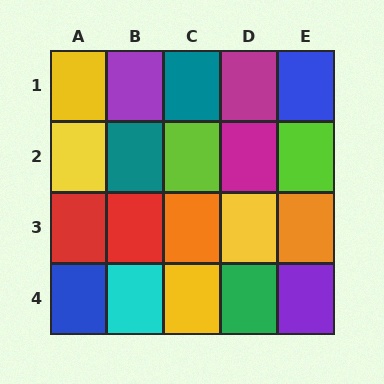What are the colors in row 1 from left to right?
Yellow, purple, teal, magenta, blue.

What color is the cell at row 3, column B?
Red.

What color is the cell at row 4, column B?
Cyan.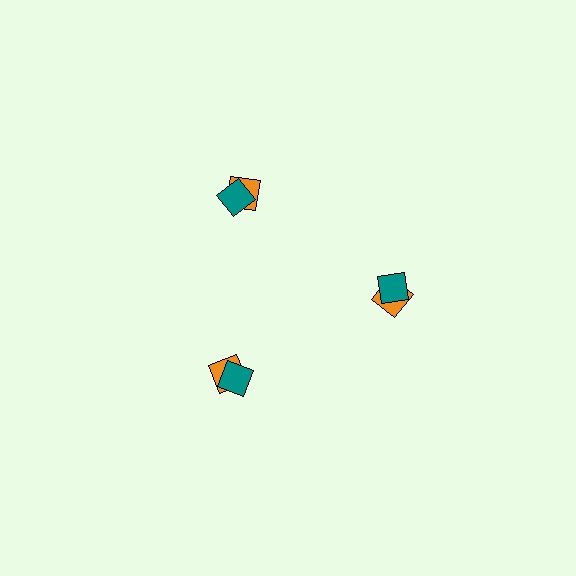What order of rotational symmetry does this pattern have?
This pattern has 3-fold rotational symmetry.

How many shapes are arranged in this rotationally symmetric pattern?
There are 6 shapes, arranged in 3 groups of 2.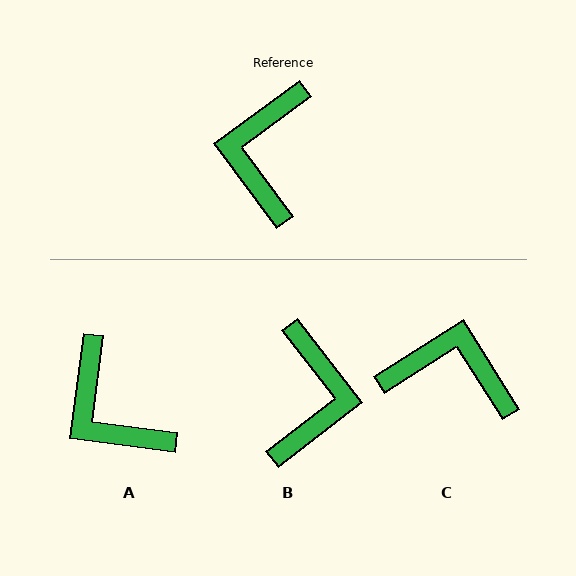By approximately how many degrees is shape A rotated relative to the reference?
Approximately 46 degrees counter-clockwise.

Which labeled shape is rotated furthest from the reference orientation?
B, about 179 degrees away.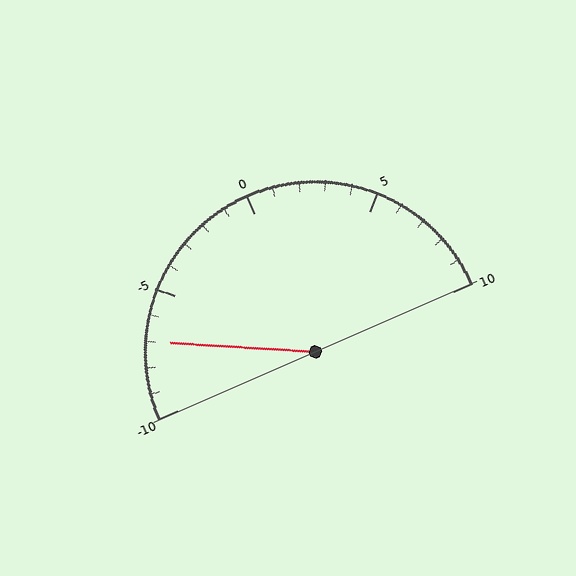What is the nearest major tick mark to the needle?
The nearest major tick mark is -5.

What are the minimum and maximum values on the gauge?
The gauge ranges from -10 to 10.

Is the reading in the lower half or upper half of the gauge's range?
The reading is in the lower half of the range (-10 to 10).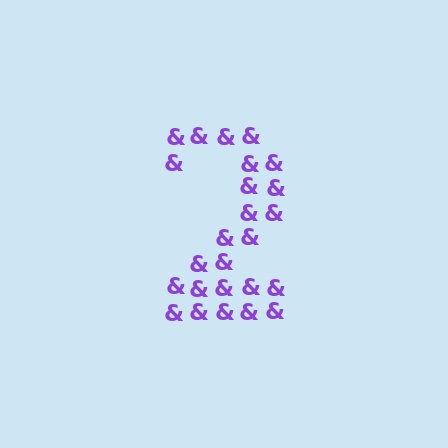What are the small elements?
The small elements are ampersands.